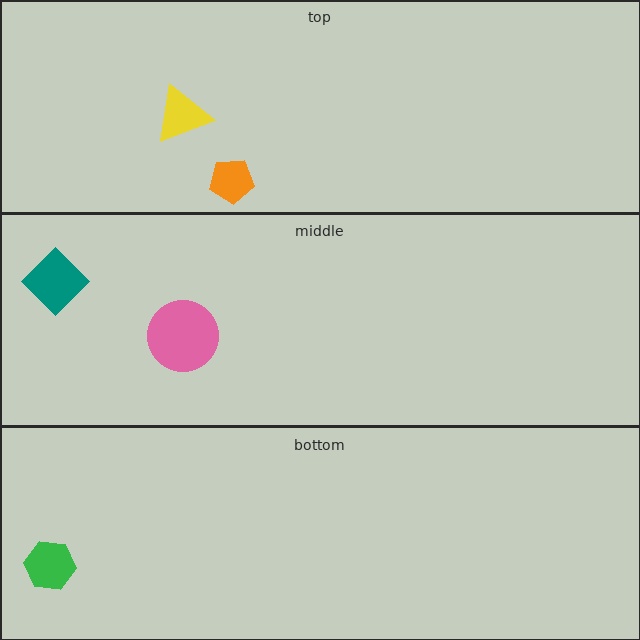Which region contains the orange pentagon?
The top region.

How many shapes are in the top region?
2.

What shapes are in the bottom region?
The green hexagon.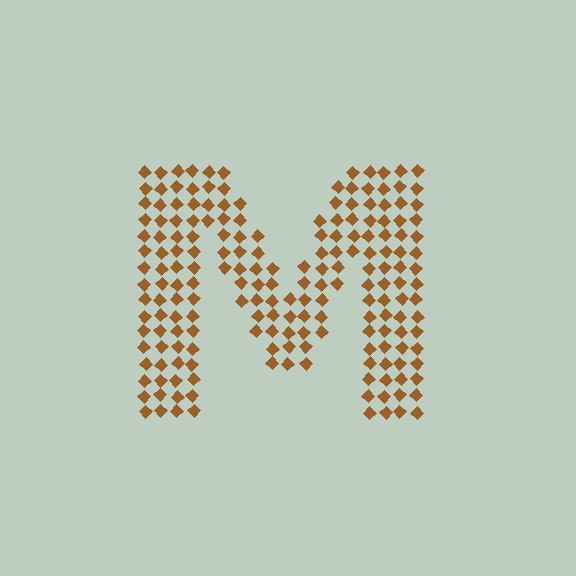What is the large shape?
The large shape is the letter M.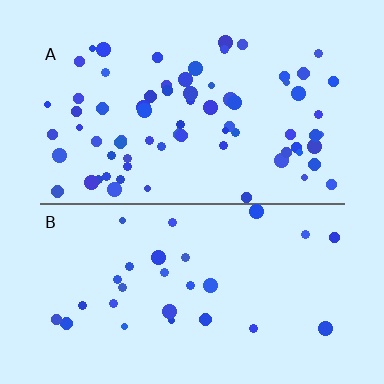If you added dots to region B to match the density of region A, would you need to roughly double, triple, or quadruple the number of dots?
Approximately triple.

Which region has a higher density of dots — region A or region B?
A (the top).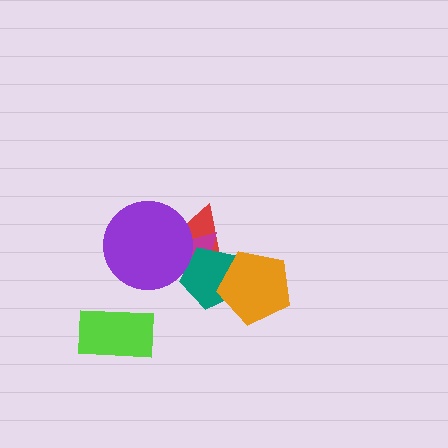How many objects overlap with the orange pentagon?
1 object overlaps with the orange pentagon.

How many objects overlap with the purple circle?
2 objects overlap with the purple circle.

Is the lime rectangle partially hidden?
No, no other shape covers it.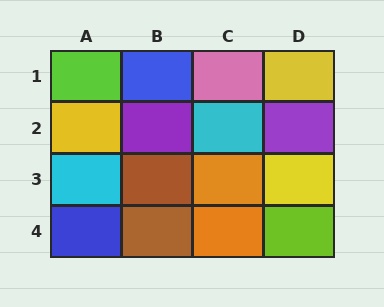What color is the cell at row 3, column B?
Brown.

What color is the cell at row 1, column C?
Pink.